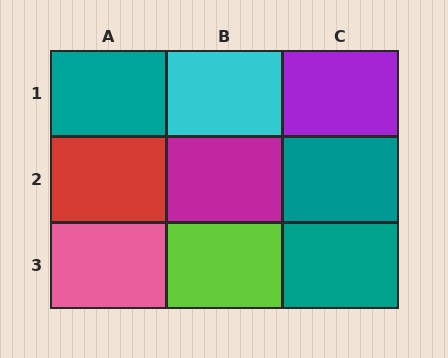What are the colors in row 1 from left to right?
Teal, cyan, purple.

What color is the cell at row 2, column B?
Magenta.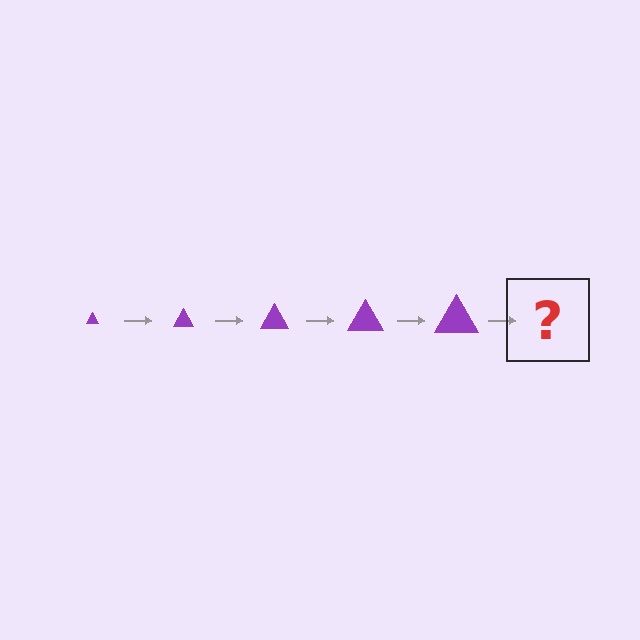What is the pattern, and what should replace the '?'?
The pattern is that the triangle gets progressively larger each step. The '?' should be a purple triangle, larger than the previous one.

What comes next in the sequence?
The next element should be a purple triangle, larger than the previous one.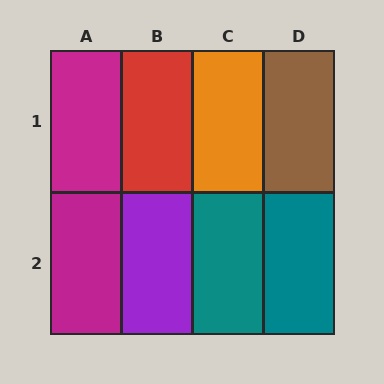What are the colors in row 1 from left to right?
Magenta, red, orange, brown.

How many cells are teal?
2 cells are teal.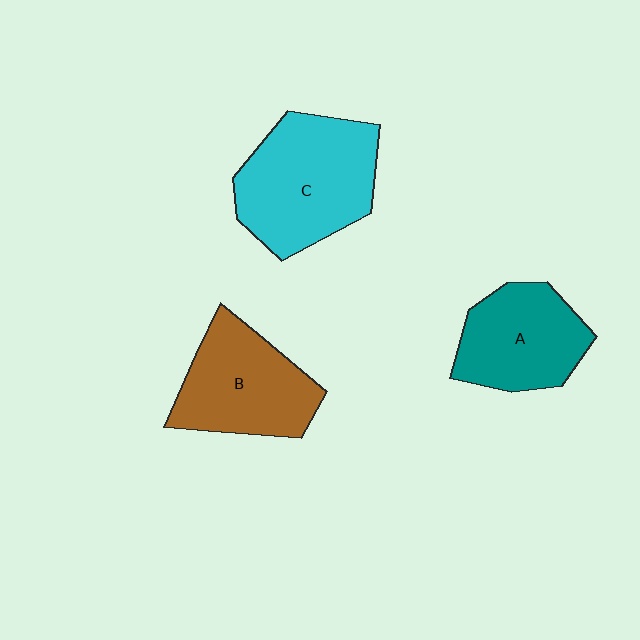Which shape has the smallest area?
Shape A (teal).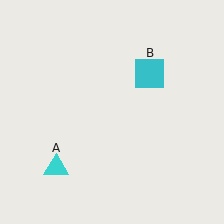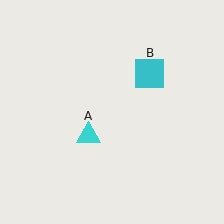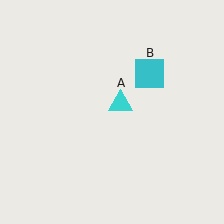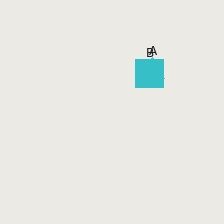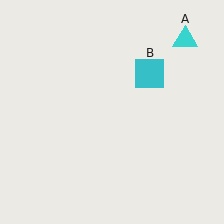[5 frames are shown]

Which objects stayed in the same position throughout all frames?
Cyan square (object B) remained stationary.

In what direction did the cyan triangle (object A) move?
The cyan triangle (object A) moved up and to the right.